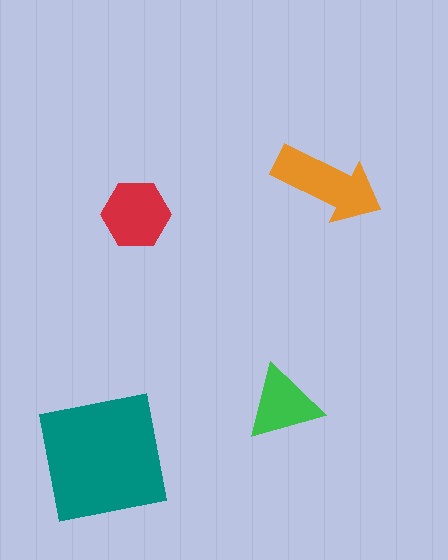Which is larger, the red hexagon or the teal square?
The teal square.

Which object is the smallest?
The green triangle.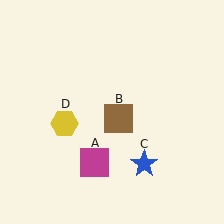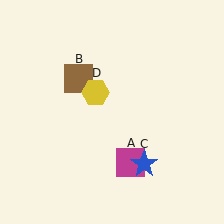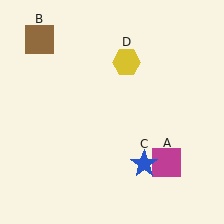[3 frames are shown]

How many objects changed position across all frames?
3 objects changed position: magenta square (object A), brown square (object B), yellow hexagon (object D).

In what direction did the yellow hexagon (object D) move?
The yellow hexagon (object D) moved up and to the right.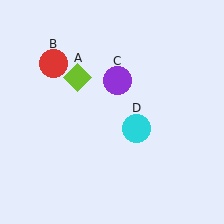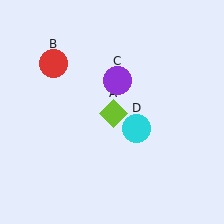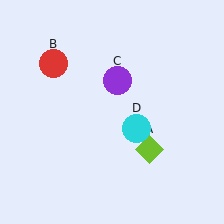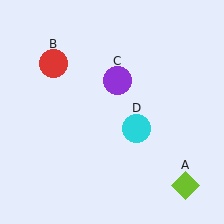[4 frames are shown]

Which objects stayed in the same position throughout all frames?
Red circle (object B) and purple circle (object C) and cyan circle (object D) remained stationary.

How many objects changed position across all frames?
1 object changed position: lime diamond (object A).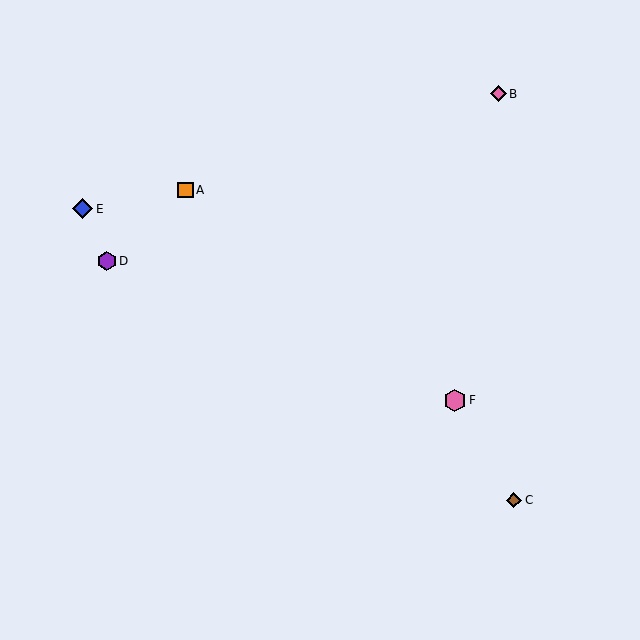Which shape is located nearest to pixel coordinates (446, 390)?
The pink hexagon (labeled F) at (455, 400) is nearest to that location.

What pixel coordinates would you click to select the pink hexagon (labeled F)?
Click at (455, 400) to select the pink hexagon F.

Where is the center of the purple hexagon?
The center of the purple hexagon is at (107, 261).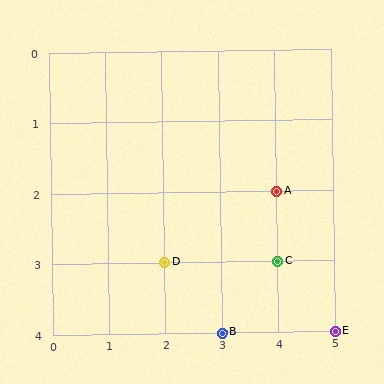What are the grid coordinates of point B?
Point B is at grid coordinates (3, 4).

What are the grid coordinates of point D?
Point D is at grid coordinates (2, 3).